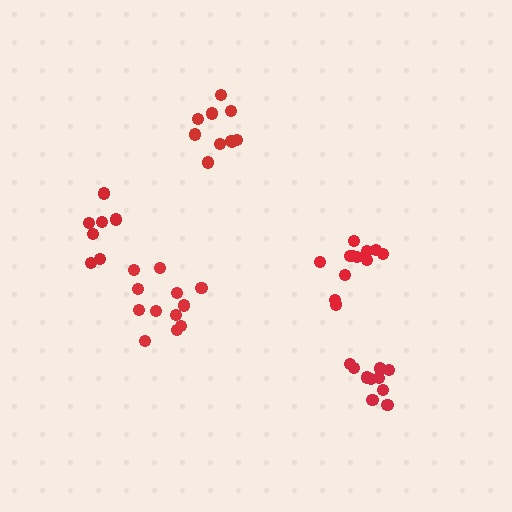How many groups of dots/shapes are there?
There are 5 groups.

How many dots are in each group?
Group 1: 10 dots, Group 2: 12 dots, Group 3: 10 dots, Group 4: 12 dots, Group 5: 7 dots (51 total).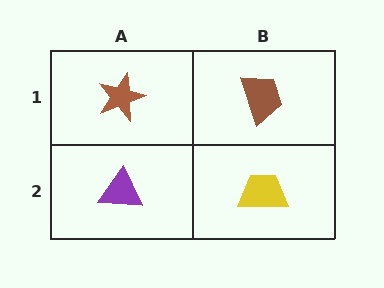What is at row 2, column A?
A purple triangle.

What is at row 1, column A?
A brown star.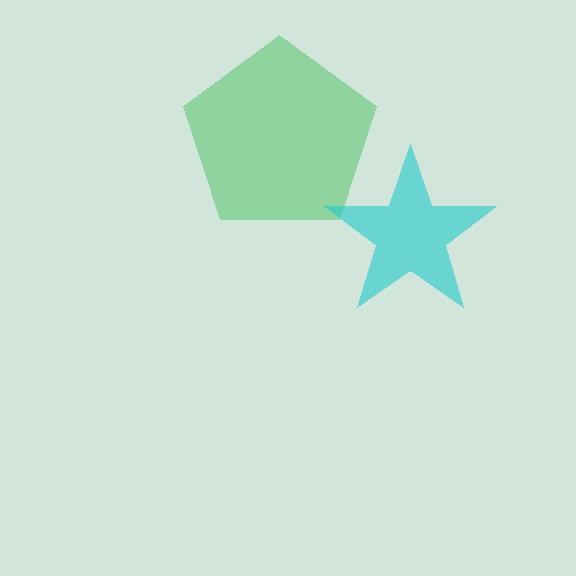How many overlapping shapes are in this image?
There are 2 overlapping shapes in the image.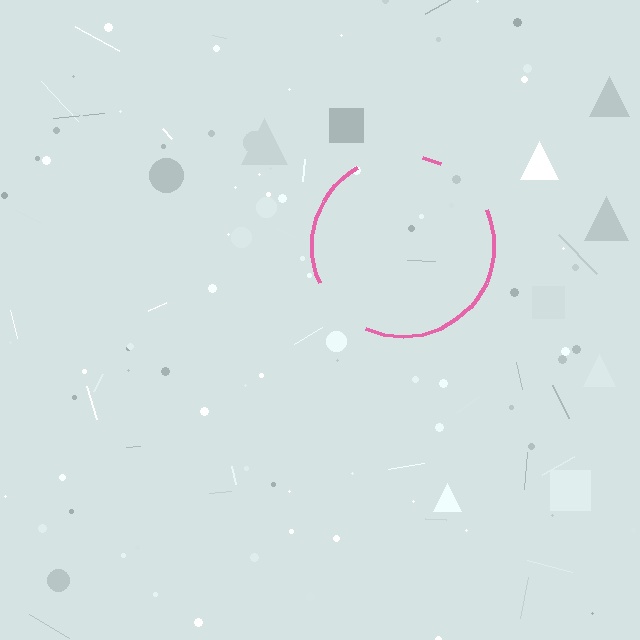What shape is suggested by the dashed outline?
The dashed outline suggests a circle.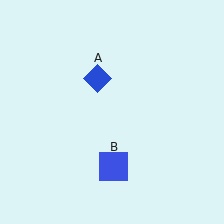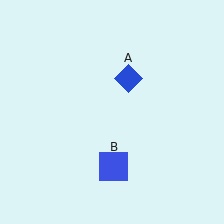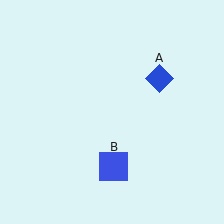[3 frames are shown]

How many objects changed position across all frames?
1 object changed position: blue diamond (object A).